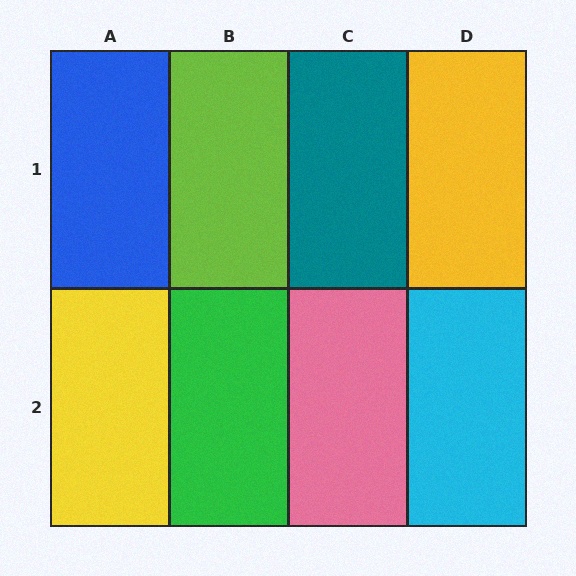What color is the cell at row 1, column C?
Teal.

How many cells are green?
1 cell is green.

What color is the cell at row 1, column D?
Yellow.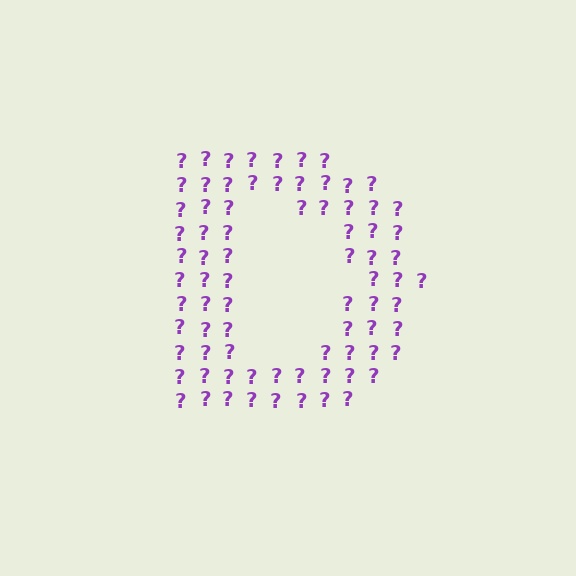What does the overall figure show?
The overall figure shows the letter D.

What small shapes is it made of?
It is made of small question marks.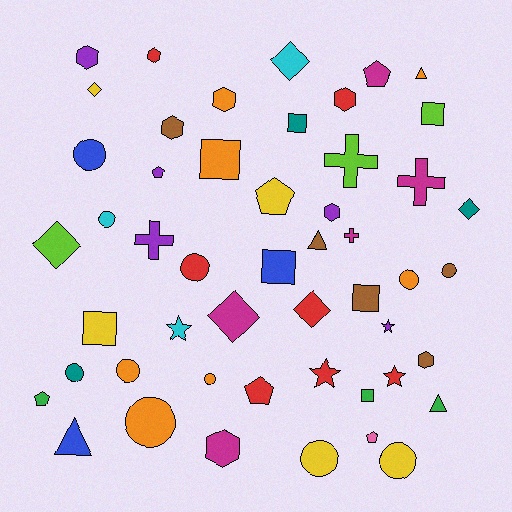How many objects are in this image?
There are 50 objects.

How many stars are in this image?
There are 4 stars.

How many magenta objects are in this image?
There are 5 magenta objects.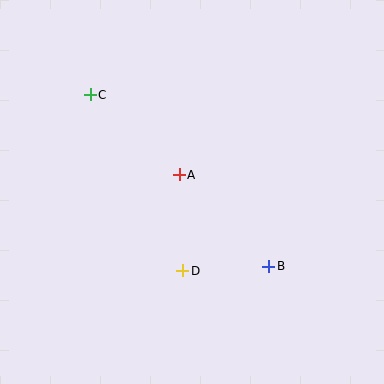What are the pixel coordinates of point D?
Point D is at (183, 271).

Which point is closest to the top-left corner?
Point C is closest to the top-left corner.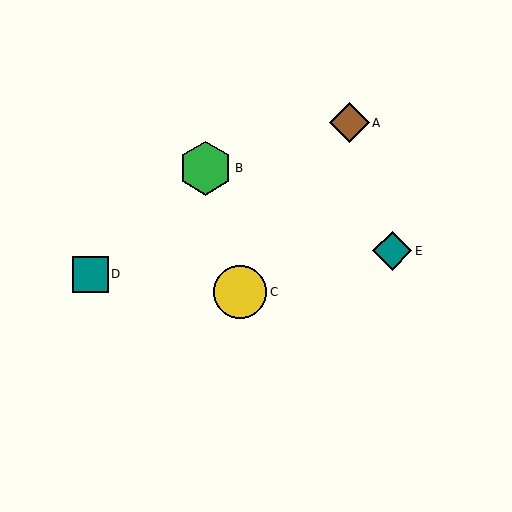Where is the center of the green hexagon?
The center of the green hexagon is at (206, 168).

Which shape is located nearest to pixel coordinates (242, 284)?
The yellow circle (labeled C) at (240, 292) is nearest to that location.